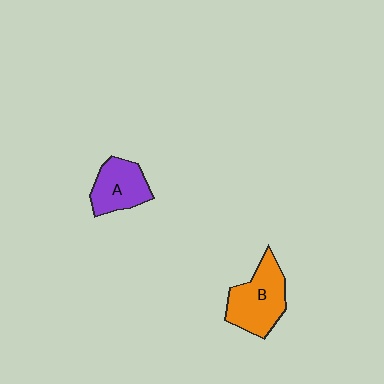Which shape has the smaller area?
Shape A (purple).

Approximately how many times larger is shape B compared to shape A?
Approximately 1.3 times.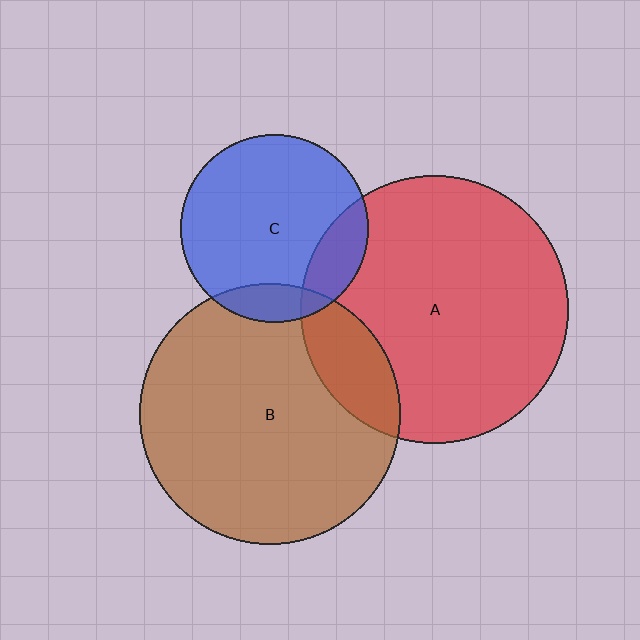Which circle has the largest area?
Circle A (red).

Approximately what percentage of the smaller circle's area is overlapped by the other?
Approximately 15%.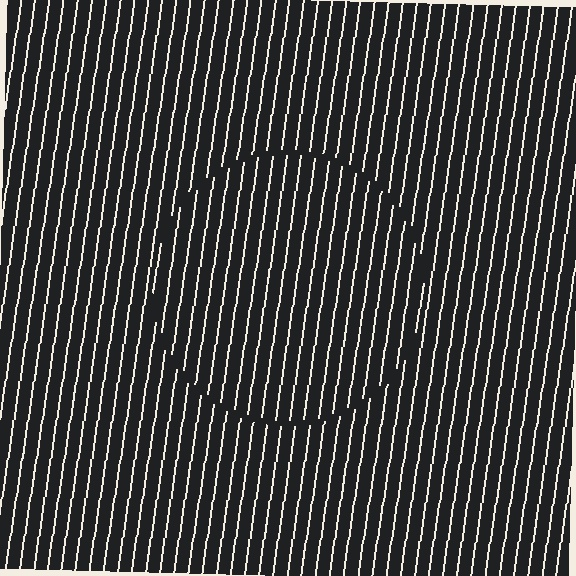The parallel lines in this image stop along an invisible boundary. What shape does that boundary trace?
An illusory circle. The interior of the shape contains the same grating, shifted by half a period — the contour is defined by the phase discontinuity where line-ends from the inner and outer gratings abut.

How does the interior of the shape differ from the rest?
The interior of the shape contains the same grating, shifted by half a period — the contour is defined by the phase discontinuity where line-ends from the inner and outer gratings abut.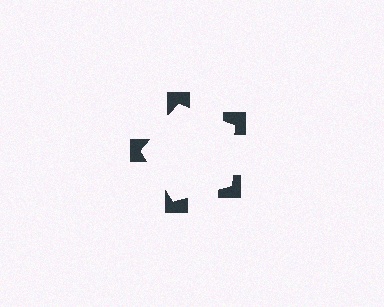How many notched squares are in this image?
There are 5 — one at each vertex of the illusory pentagon.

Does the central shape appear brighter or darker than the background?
It typically appears slightly brighter than the background, even though no actual brightness change is drawn.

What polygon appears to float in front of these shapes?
An illusory pentagon — its edges are inferred from the aligned wedge cuts in the notched squares, not physically drawn.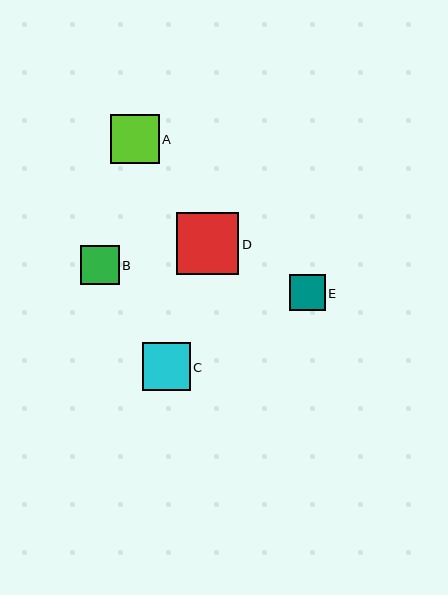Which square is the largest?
Square D is the largest with a size of approximately 62 pixels.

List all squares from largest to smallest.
From largest to smallest: D, A, C, B, E.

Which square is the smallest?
Square E is the smallest with a size of approximately 36 pixels.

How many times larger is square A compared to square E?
Square A is approximately 1.4 times the size of square E.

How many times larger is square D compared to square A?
Square D is approximately 1.3 times the size of square A.